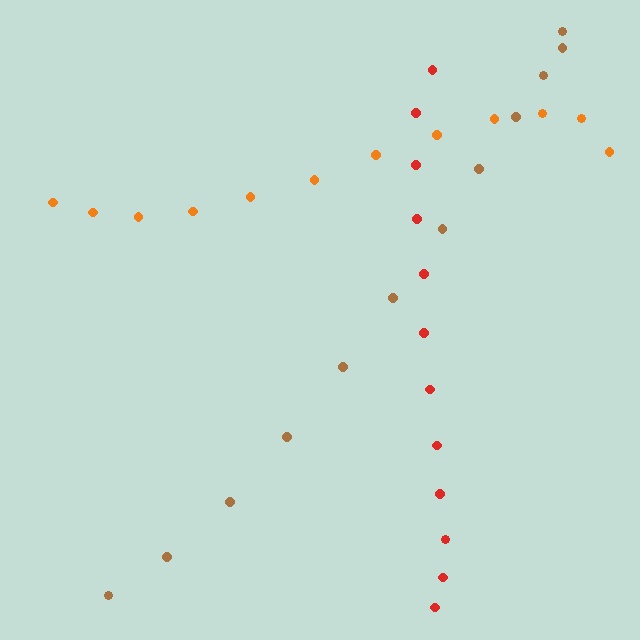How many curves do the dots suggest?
There are 3 distinct paths.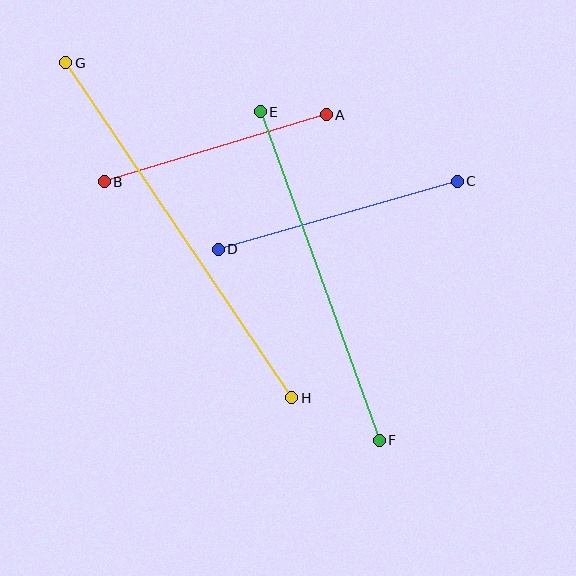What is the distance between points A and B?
The distance is approximately 232 pixels.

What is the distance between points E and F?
The distance is approximately 349 pixels.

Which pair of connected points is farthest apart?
Points G and H are farthest apart.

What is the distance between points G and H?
The distance is approximately 404 pixels.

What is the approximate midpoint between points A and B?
The midpoint is at approximately (215, 148) pixels.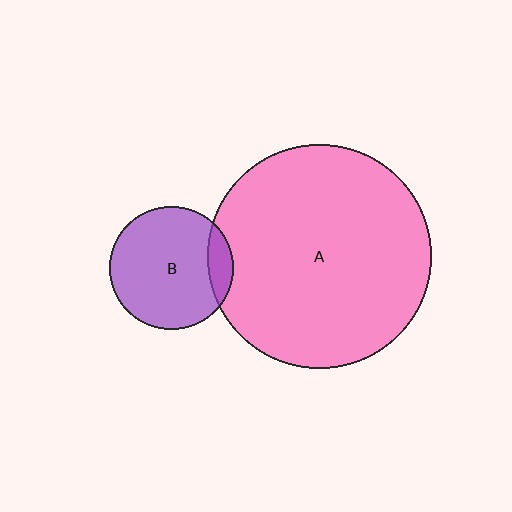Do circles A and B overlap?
Yes.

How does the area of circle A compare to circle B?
Approximately 3.3 times.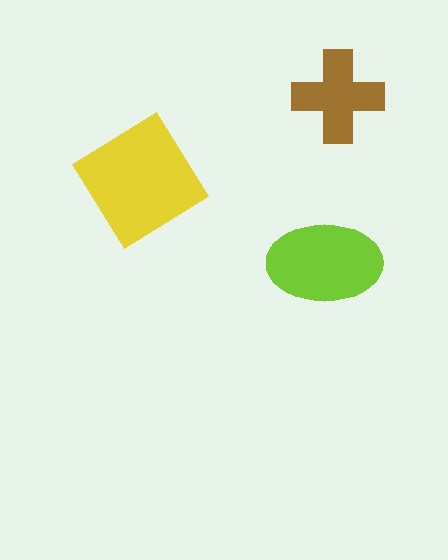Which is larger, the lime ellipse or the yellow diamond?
The yellow diamond.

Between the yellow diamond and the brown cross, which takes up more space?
The yellow diamond.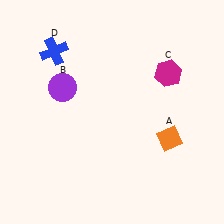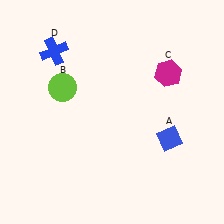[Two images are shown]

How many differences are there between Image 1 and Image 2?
There are 2 differences between the two images.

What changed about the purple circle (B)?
In Image 1, B is purple. In Image 2, it changed to lime.